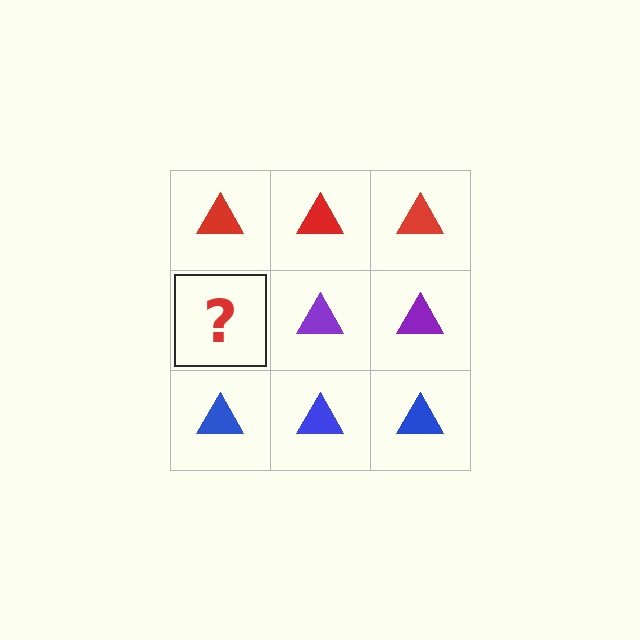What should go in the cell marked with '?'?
The missing cell should contain a purple triangle.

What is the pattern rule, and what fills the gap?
The rule is that each row has a consistent color. The gap should be filled with a purple triangle.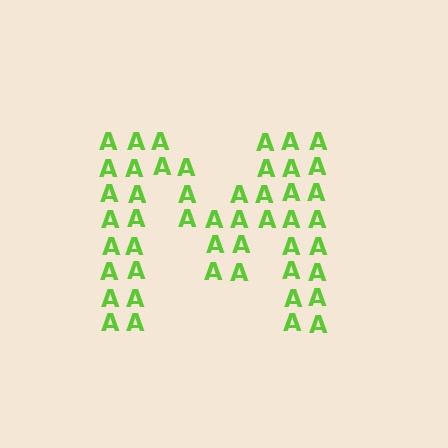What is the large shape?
The large shape is the letter M.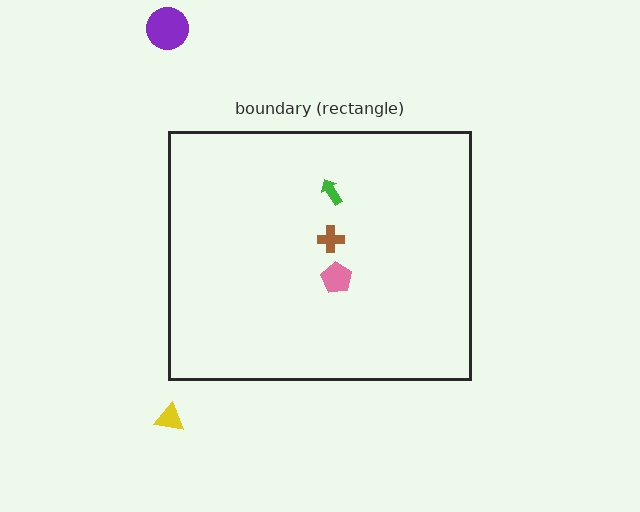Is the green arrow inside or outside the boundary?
Inside.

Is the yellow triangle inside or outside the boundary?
Outside.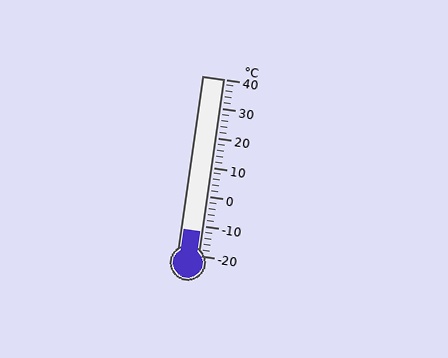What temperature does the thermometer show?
The thermometer shows approximately -12°C.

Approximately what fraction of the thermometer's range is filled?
The thermometer is filled to approximately 15% of its range.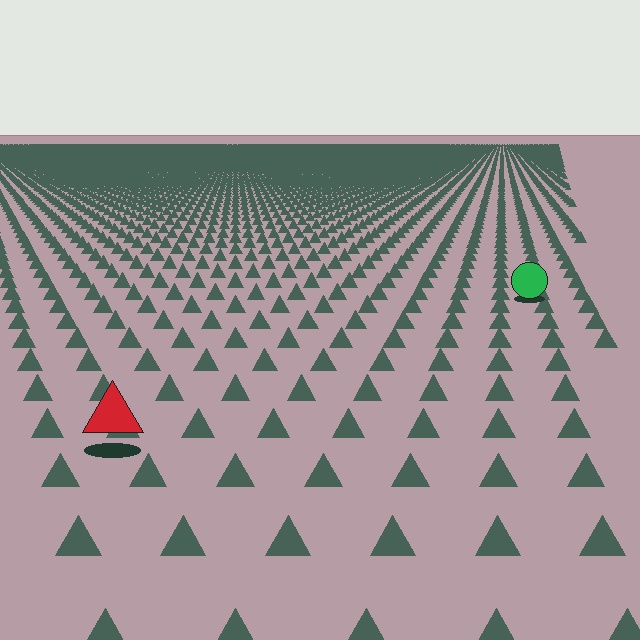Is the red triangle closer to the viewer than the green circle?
Yes. The red triangle is closer — you can tell from the texture gradient: the ground texture is coarser near it.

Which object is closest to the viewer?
The red triangle is closest. The texture marks near it are larger and more spread out.